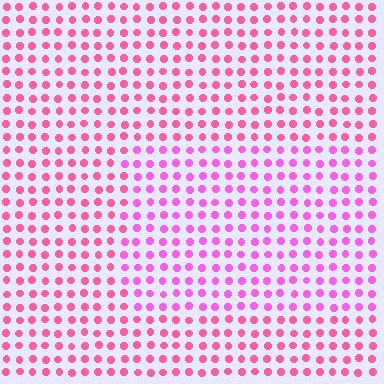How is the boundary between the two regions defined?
The boundary is defined purely by a slight shift in hue (about 29 degrees). Spacing, size, and orientation are identical on both sides.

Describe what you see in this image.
The image is filled with small pink elements in a uniform arrangement. A rectangle-shaped region is visible where the elements are tinted to a slightly different hue, forming a subtle color boundary.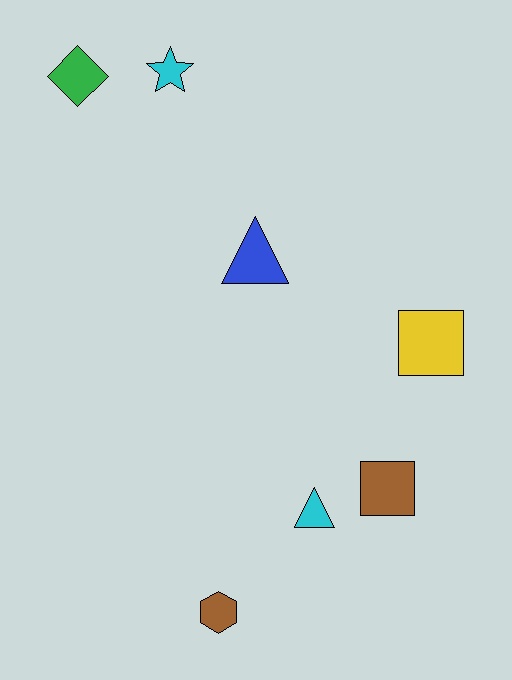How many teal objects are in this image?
There are no teal objects.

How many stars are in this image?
There is 1 star.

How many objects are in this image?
There are 7 objects.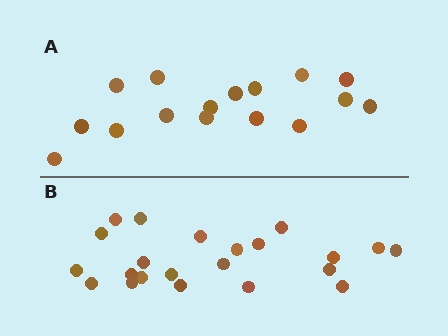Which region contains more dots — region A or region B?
Region B (the bottom region) has more dots.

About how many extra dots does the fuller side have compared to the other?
Region B has about 6 more dots than region A.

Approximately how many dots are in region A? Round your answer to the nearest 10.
About 20 dots. (The exact count is 16, which rounds to 20.)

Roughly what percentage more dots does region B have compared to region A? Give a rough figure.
About 40% more.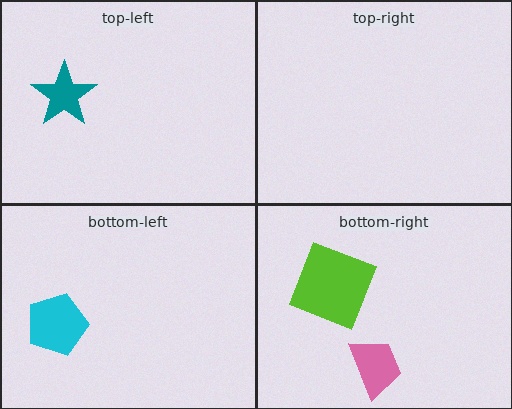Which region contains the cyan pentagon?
The bottom-left region.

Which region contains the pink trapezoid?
The bottom-right region.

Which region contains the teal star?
The top-left region.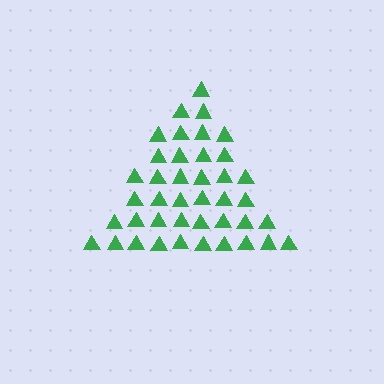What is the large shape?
The large shape is a triangle.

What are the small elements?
The small elements are triangles.